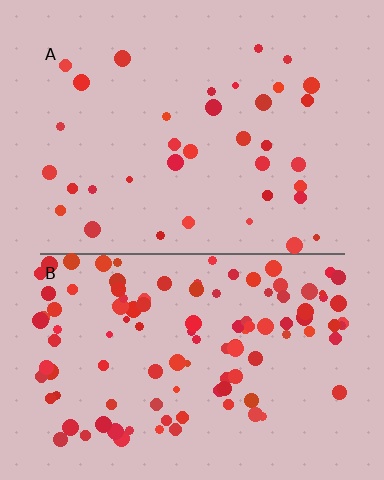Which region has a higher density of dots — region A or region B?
B (the bottom).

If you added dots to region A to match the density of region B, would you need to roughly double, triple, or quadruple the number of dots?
Approximately triple.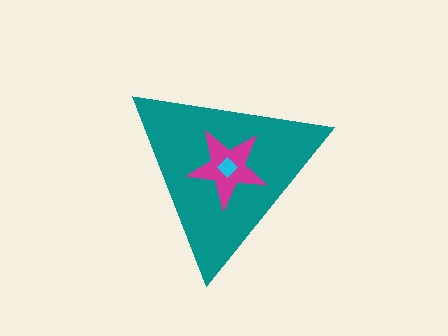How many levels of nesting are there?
3.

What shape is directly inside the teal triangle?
The magenta star.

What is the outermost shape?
The teal triangle.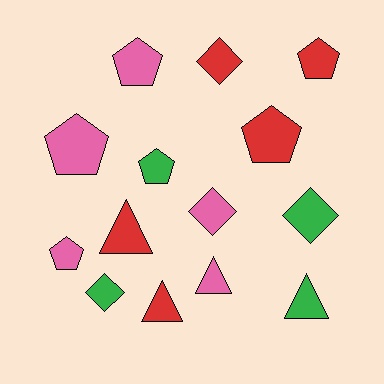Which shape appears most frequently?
Pentagon, with 6 objects.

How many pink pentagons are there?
There are 3 pink pentagons.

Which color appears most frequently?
Red, with 5 objects.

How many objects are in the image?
There are 14 objects.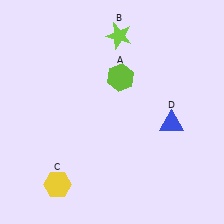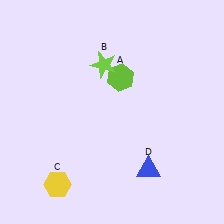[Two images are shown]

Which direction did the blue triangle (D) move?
The blue triangle (D) moved down.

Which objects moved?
The objects that moved are: the lime star (B), the blue triangle (D).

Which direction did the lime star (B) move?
The lime star (B) moved down.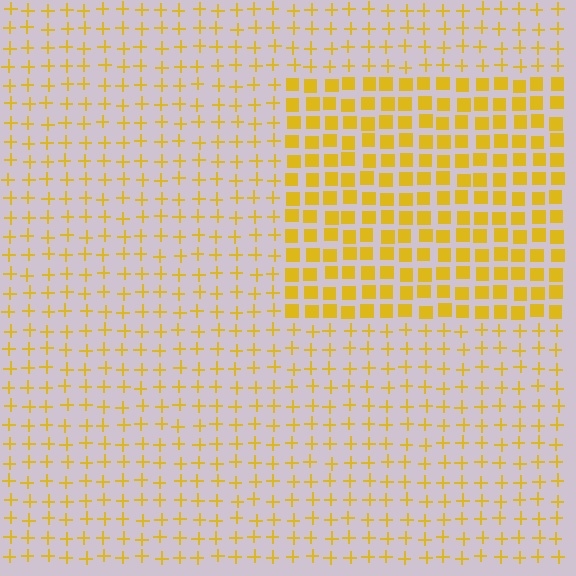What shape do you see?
I see a rectangle.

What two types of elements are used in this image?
The image uses squares inside the rectangle region and plus signs outside it.